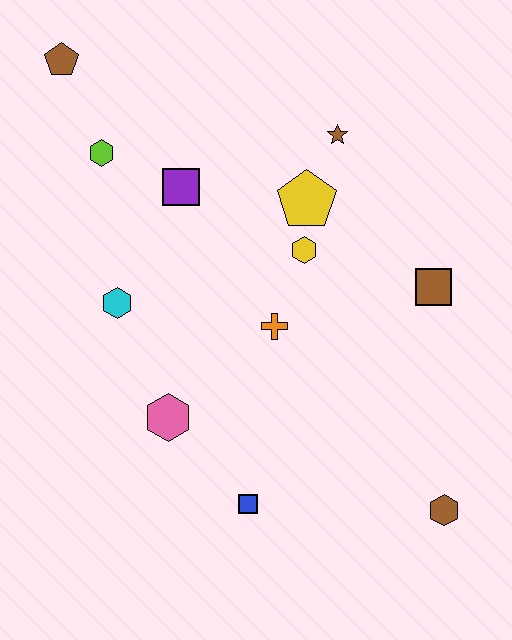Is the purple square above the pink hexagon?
Yes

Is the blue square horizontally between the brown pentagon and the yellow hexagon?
Yes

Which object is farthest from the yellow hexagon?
The brown pentagon is farthest from the yellow hexagon.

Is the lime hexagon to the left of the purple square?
Yes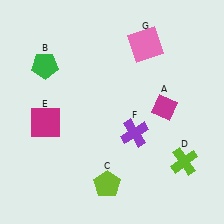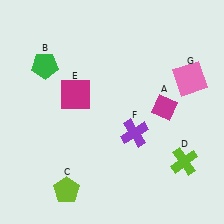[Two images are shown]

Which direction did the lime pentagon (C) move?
The lime pentagon (C) moved left.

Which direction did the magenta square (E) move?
The magenta square (E) moved right.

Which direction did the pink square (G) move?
The pink square (G) moved right.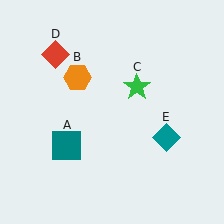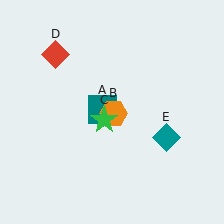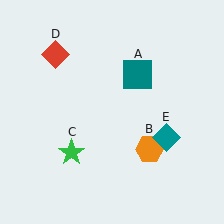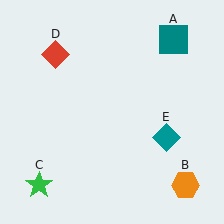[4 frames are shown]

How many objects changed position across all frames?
3 objects changed position: teal square (object A), orange hexagon (object B), green star (object C).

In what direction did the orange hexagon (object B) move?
The orange hexagon (object B) moved down and to the right.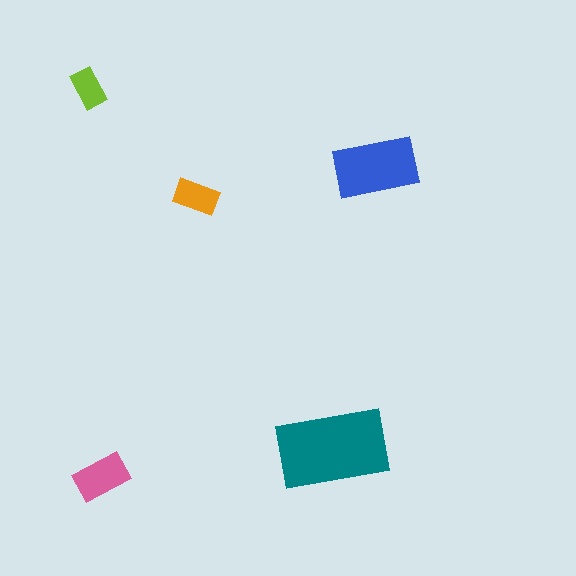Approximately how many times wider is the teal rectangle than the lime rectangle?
About 3 times wider.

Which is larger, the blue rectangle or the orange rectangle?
The blue one.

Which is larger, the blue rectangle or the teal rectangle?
The teal one.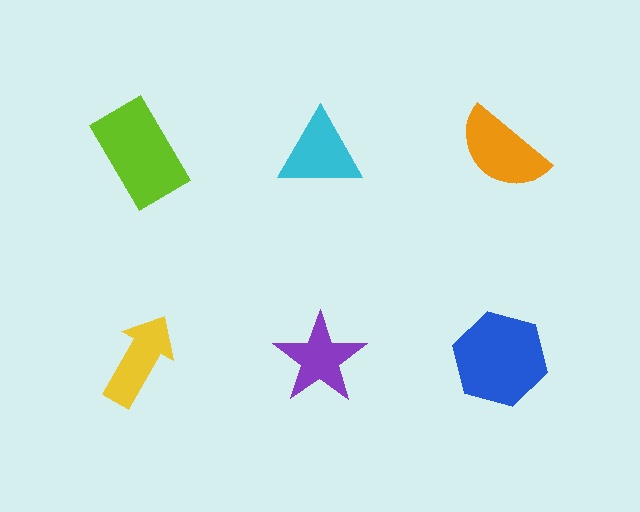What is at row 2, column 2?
A purple star.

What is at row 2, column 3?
A blue hexagon.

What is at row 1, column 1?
A lime rectangle.